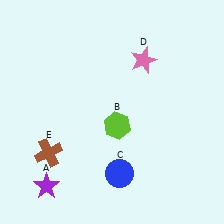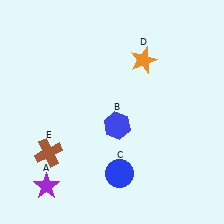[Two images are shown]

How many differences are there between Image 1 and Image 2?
There are 2 differences between the two images.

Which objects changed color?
B changed from lime to blue. D changed from pink to orange.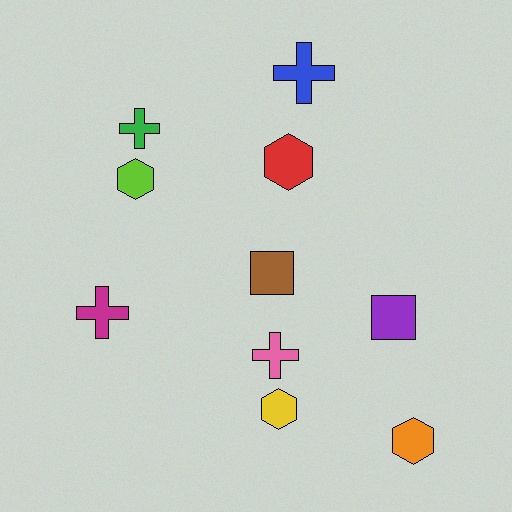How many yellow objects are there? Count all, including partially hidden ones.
There is 1 yellow object.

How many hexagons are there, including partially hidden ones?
There are 4 hexagons.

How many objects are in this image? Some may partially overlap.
There are 10 objects.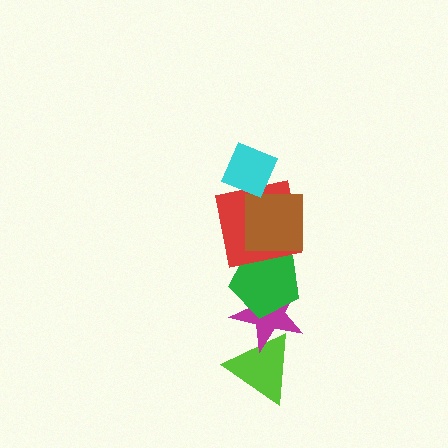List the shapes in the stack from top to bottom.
From top to bottom: the cyan diamond, the brown square, the red square, the green pentagon, the magenta star, the lime triangle.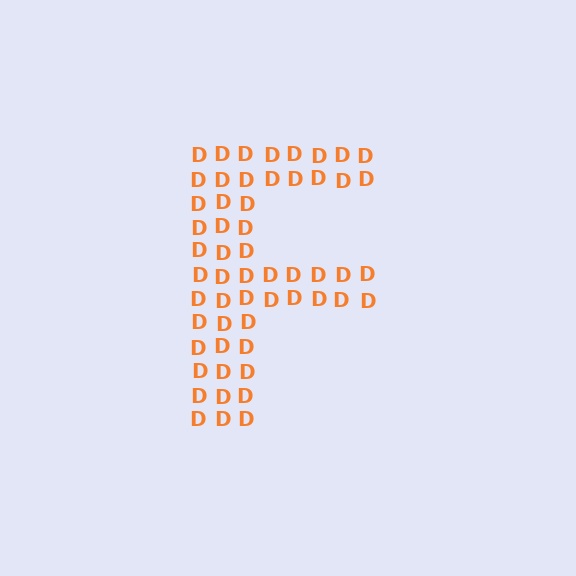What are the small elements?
The small elements are letter D's.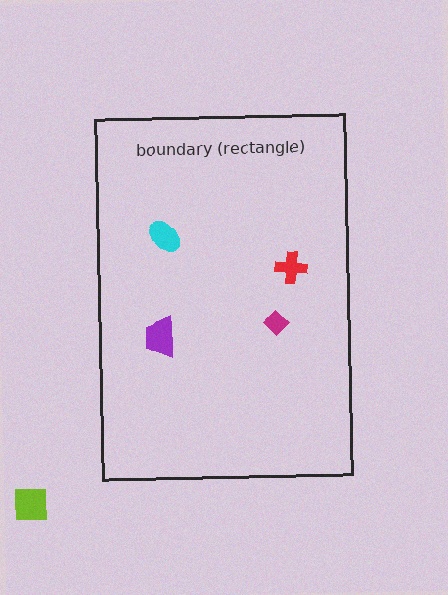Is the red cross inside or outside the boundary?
Inside.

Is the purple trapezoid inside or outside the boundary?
Inside.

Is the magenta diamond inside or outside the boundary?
Inside.